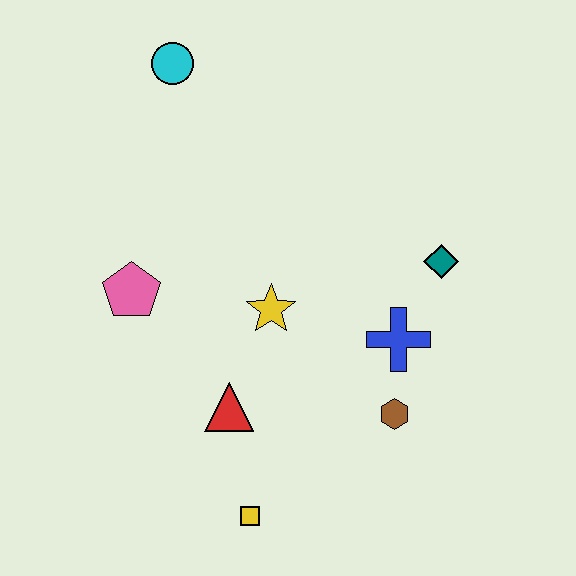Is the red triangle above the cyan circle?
No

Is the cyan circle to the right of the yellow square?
No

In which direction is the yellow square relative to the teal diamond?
The yellow square is below the teal diamond.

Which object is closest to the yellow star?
The red triangle is closest to the yellow star.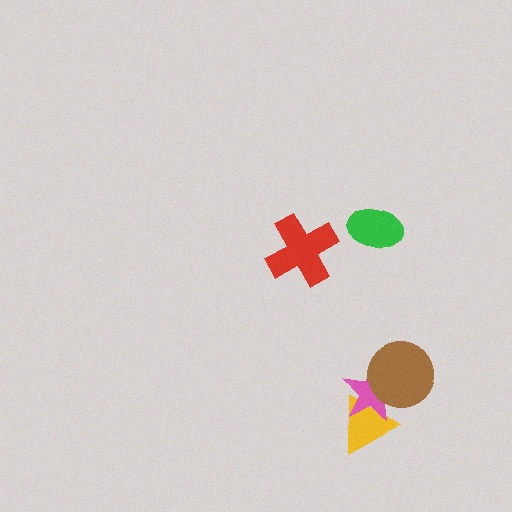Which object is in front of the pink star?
The brown circle is in front of the pink star.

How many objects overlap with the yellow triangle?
2 objects overlap with the yellow triangle.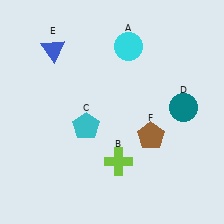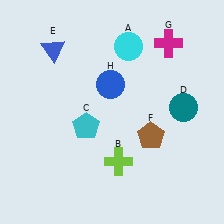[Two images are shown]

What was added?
A magenta cross (G), a blue circle (H) were added in Image 2.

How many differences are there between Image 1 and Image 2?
There are 2 differences between the two images.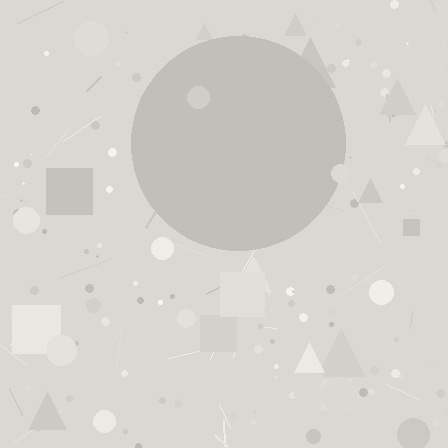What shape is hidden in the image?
A circle is hidden in the image.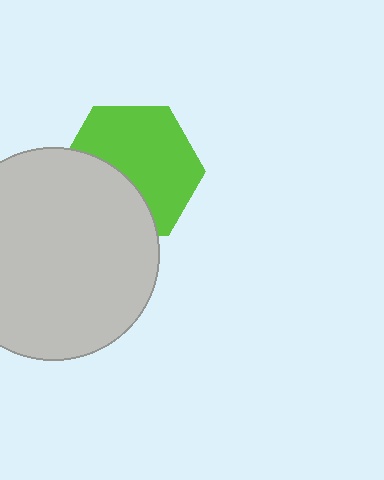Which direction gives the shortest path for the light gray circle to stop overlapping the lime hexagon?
Moving toward the lower-left gives the shortest separation.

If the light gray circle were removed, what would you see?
You would see the complete lime hexagon.